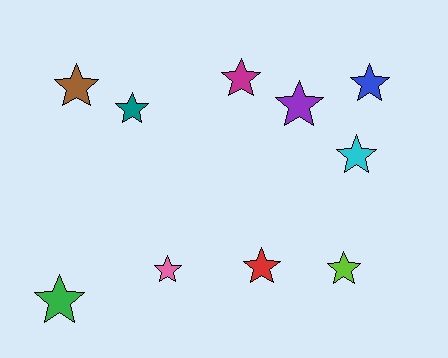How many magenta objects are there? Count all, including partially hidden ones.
There is 1 magenta object.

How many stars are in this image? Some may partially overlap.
There are 10 stars.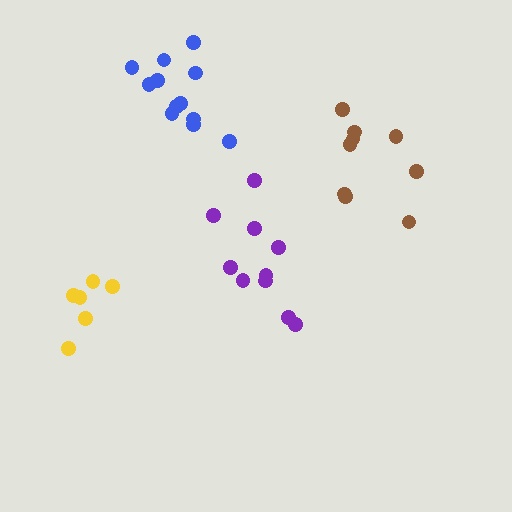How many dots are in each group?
Group 1: 12 dots, Group 2: 10 dots, Group 3: 9 dots, Group 4: 6 dots (37 total).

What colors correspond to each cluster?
The clusters are colored: blue, purple, brown, yellow.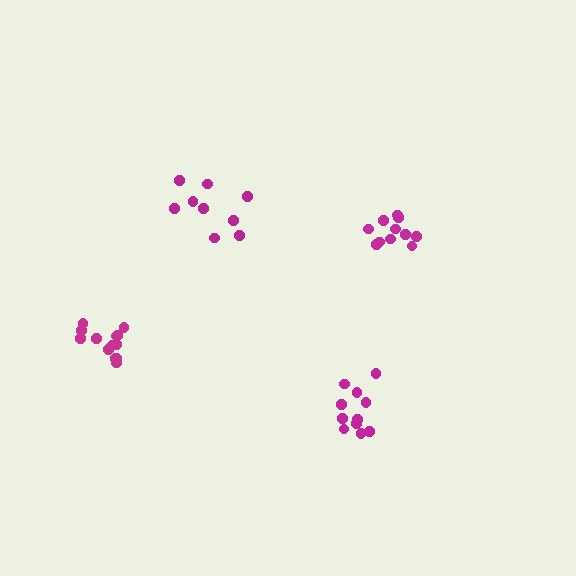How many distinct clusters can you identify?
There are 4 distinct clusters.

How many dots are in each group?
Group 1: 9 dots, Group 2: 11 dots, Group 3: 13 dots, Group 4: 11 dots (44 total).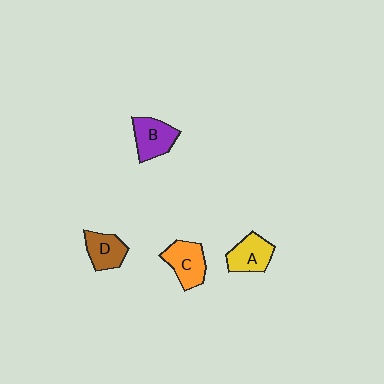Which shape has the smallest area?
Shape D (brown).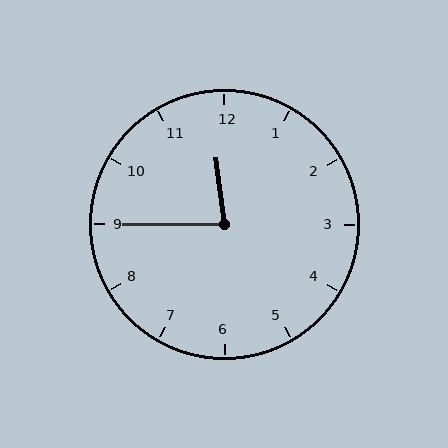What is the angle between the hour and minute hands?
Approximately 82 degrees.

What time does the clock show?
11:45.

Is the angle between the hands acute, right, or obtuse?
It is acute.